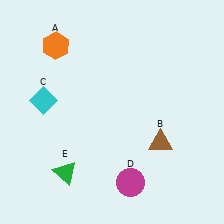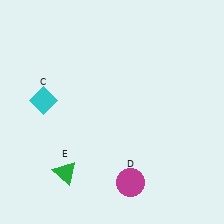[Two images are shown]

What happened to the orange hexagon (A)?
The orange hexagon (A) was removed in Image 2. It was in the top-left area of Image 1.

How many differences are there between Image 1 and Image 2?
There are 2 differences between the two images.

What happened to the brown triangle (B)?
The brown triangle (B) was removed in Image 2. It was in the bottom-right area of Image 1.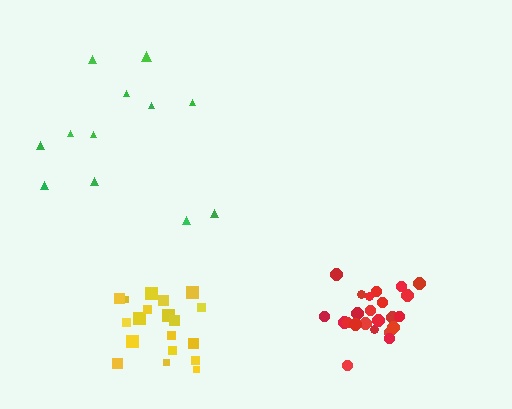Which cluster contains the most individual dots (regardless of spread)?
Red (25).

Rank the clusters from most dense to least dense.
red, yellow, green.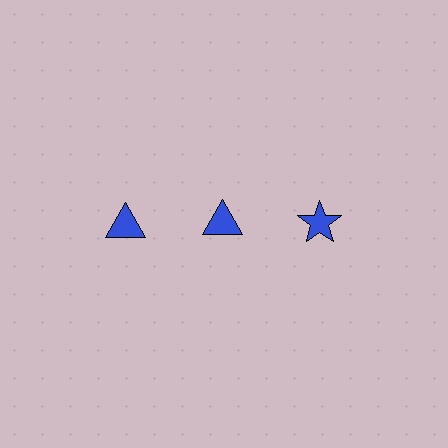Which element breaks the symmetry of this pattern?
The blue star in the top row, center column breaks the symmetry. All other shapes are blue triangles.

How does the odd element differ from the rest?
It has a different shape: star instead of triangle.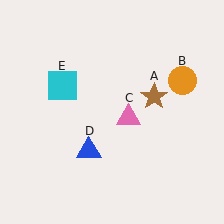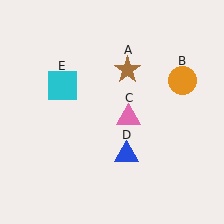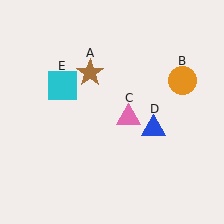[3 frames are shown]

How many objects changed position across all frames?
2 objects changed position: brown star (object A), blue triangle (object D).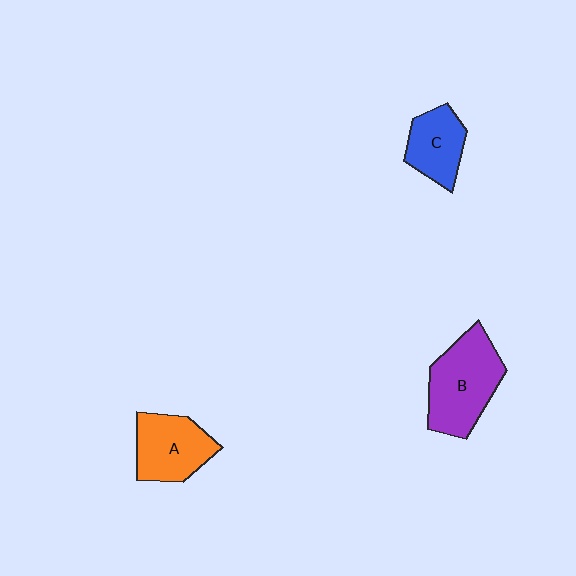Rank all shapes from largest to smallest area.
From largest to smallest: B (purple), A (orange), C (blue).